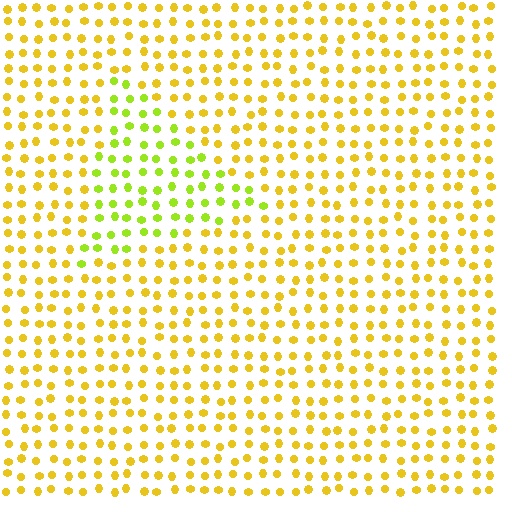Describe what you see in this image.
The image is filled with small yellow elements in a uniform arrangement. A triangle-shaped region is visible where the elements are tinted to a slightly different hue, forming a subtle color boundary.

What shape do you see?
I see a triangle.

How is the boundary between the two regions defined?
The boundary is defined purely by a slight shift in hue (about 34 degrees). Spacing, size, and orientation are identical on both sides.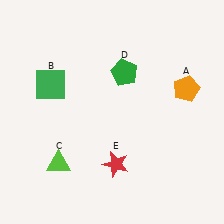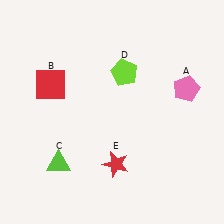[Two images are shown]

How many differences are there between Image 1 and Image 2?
There are 3 differences between the two images.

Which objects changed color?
A changed from orange to pink. B changed from green to red. D changed from green to lime.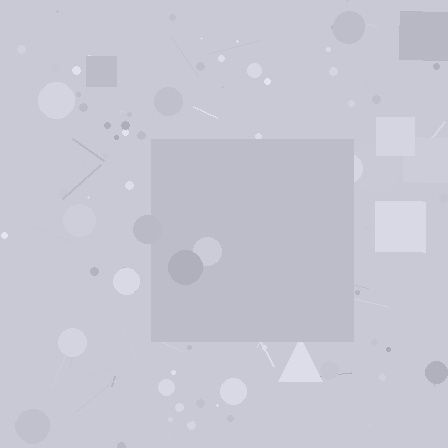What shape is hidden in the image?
A square is hidden in the image.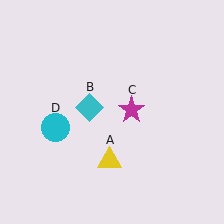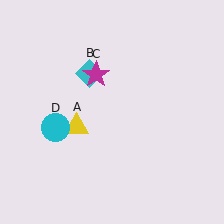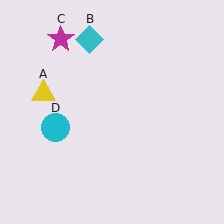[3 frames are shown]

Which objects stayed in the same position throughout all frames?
Cyan circle (object D) remained stationary.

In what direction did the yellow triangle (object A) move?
The yellow triangle (object A) moved up and to the left.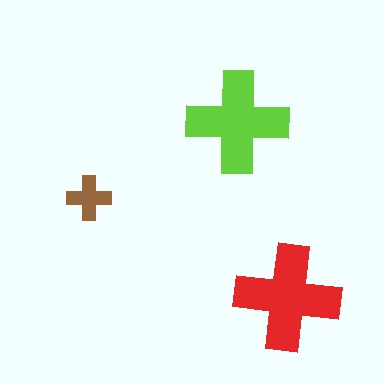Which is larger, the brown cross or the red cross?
The red one.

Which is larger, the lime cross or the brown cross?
The lime one.